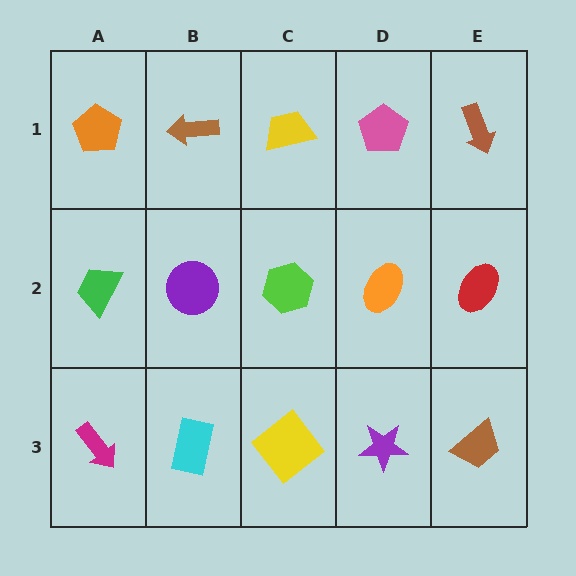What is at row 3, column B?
A cyan rectangle.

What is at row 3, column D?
A purple star.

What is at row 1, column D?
A pink pentagon.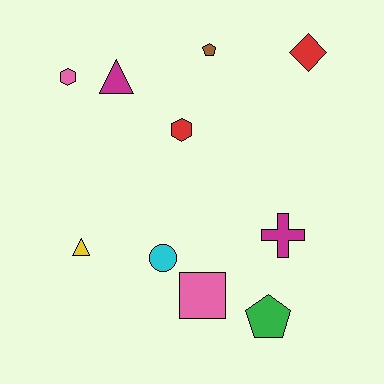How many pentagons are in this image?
There are 2 pentagons.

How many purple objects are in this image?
There are no purple objects.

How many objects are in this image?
There are 10 objects.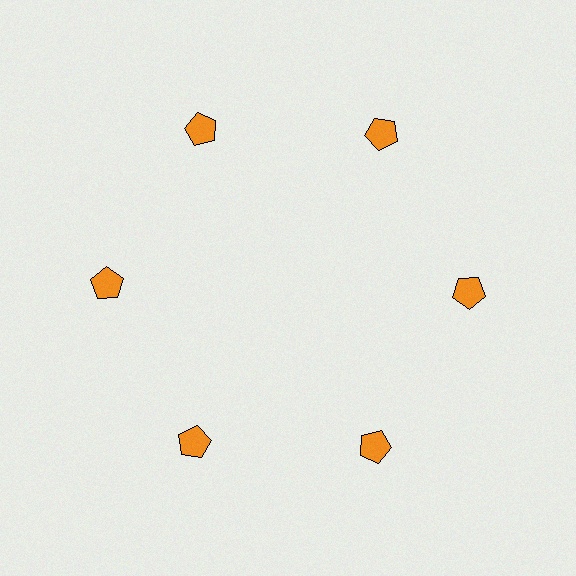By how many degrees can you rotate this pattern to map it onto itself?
The pattern maps onto itself every 60 degrees of rotation.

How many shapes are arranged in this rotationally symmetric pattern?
There are 6 shapes, arranged in 6 groups of 1.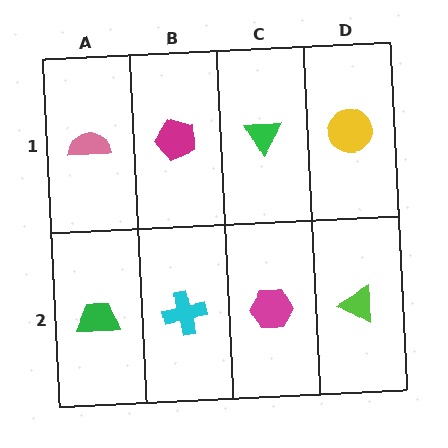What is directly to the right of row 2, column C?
A lime triangle.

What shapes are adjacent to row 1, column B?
A cyan cross (row 2, column B), a pink semicircle (row 1, column A), a green triangle (row 1, column C).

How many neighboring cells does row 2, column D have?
2.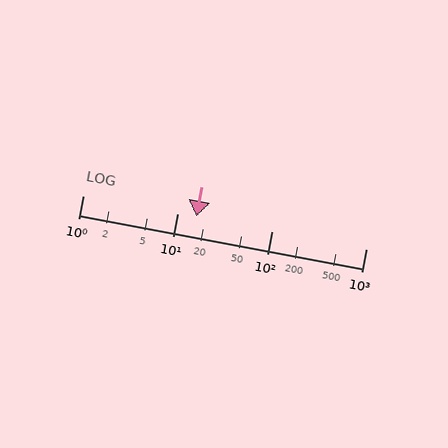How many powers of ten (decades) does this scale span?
The scale spans 3 decades, from 1 to 1000.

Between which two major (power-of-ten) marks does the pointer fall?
The pointer is between 10 and 100.